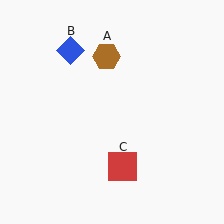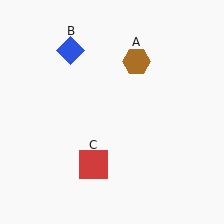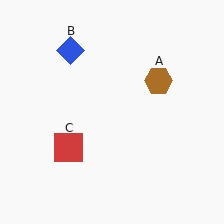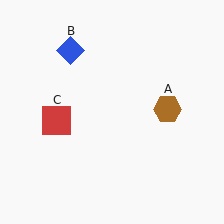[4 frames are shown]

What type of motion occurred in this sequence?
The brown hexagon (object A), red square (object C) rotated clockwise around the center of the scene.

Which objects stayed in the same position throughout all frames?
Blue diamond (object B) remained stationary.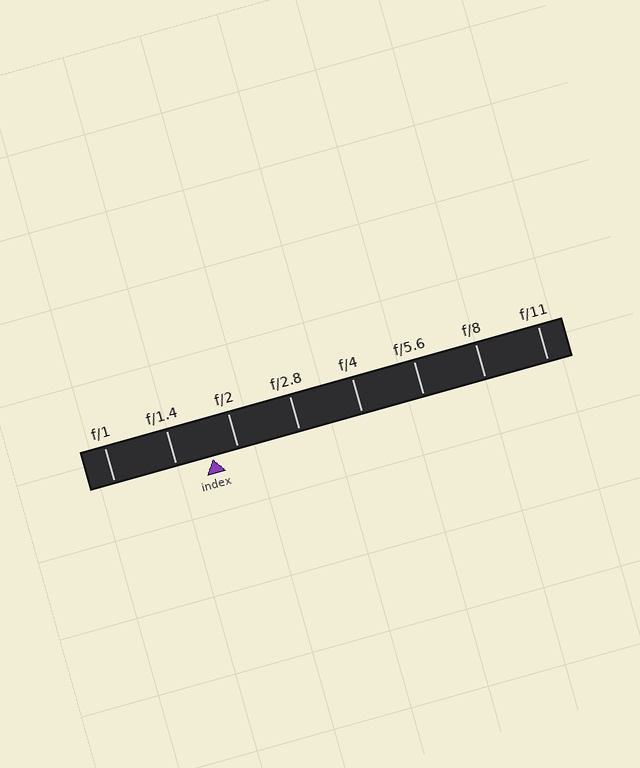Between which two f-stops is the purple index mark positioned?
The index mark is between f/1.4 and f/2.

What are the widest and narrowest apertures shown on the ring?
The widest aperture shown is f/1 and the narrowest is f/11.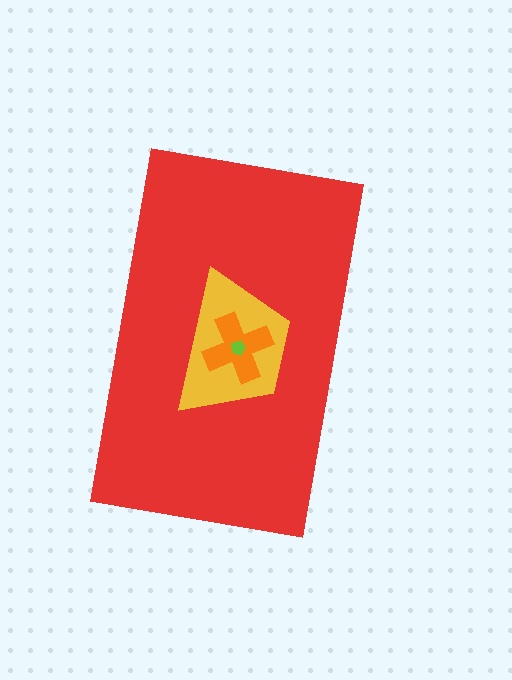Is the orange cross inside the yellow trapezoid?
Yes.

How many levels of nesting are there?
4.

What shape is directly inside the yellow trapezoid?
The orange cross.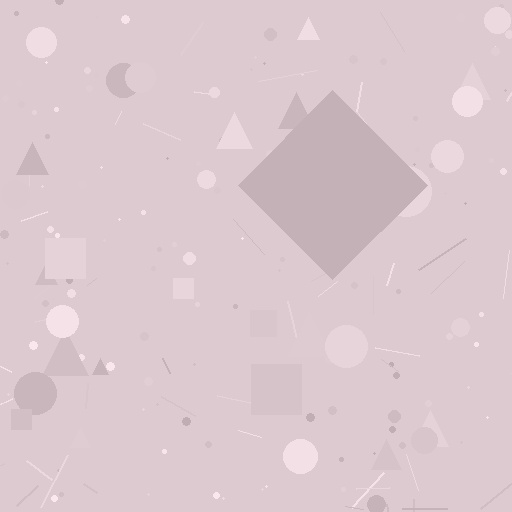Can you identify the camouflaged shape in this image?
The camouflaged shape is a diamond.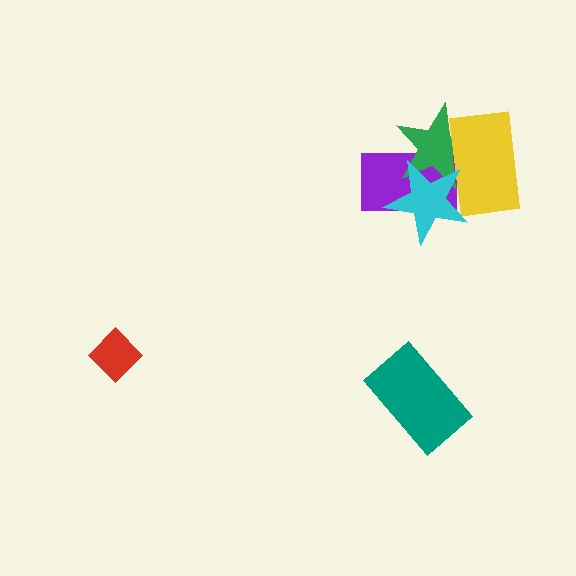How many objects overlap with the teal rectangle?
0 objects overlap with the teal rectangle.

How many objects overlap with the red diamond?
0 objects overlap with the red diamond.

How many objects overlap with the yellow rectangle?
3 objects overlap with the yellow rectangle.